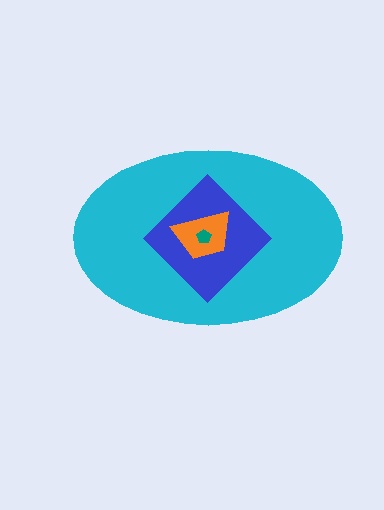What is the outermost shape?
The cyan ellipse.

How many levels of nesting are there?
4.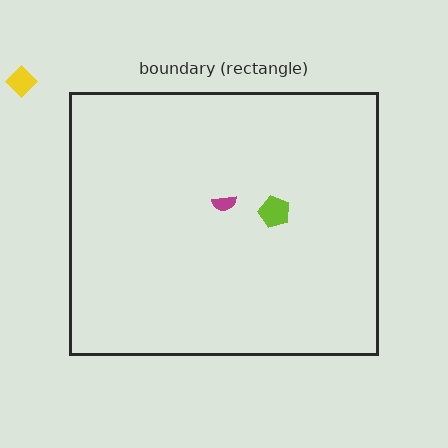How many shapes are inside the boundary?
2 inside, 1 outside.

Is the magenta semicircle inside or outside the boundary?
Inside.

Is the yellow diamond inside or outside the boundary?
Outside.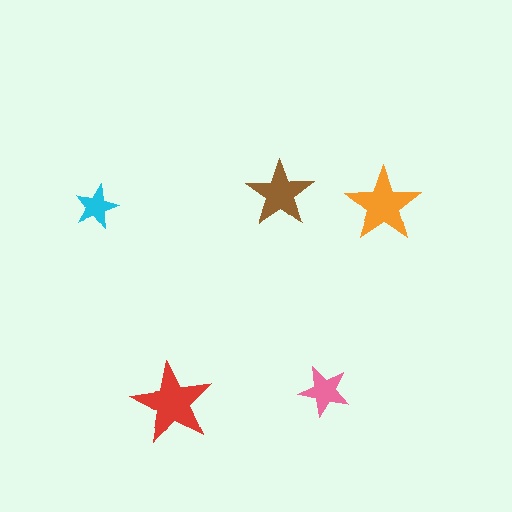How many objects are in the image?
There are 5 objects in the image.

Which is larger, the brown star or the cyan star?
The brown one.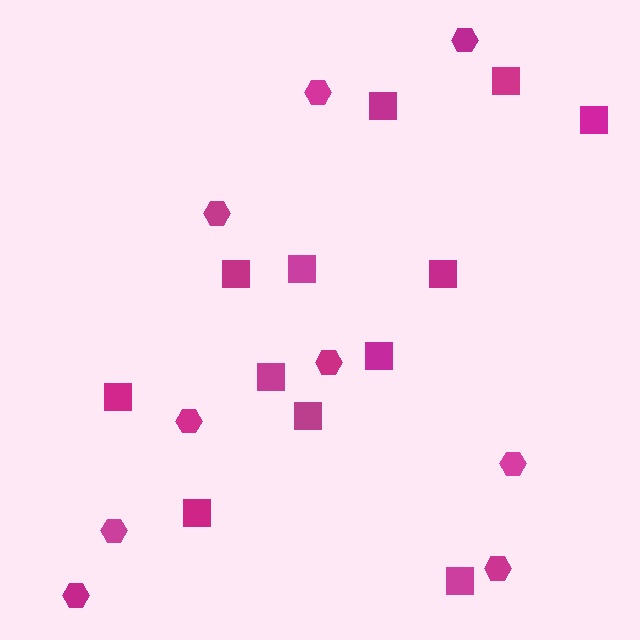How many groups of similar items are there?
There are 2 groups: one group of squares (12) and one group of hexagons (9).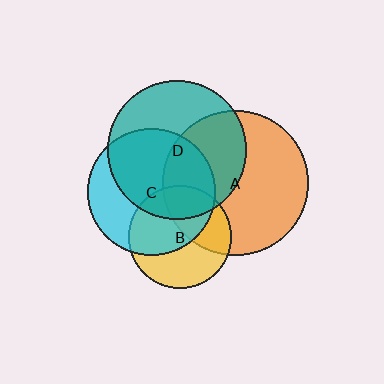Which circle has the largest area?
Circle A (orange).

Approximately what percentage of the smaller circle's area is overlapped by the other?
Approximately 25%.